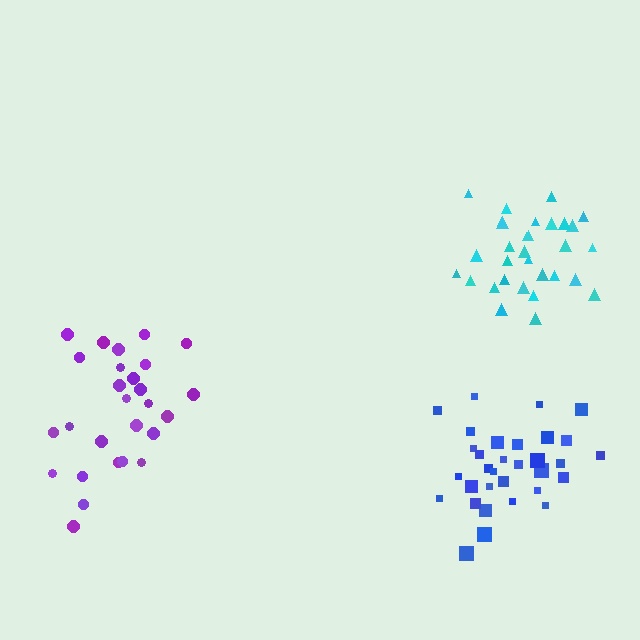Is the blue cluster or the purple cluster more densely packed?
Blue.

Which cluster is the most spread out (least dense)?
Purple.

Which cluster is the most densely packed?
Cyan.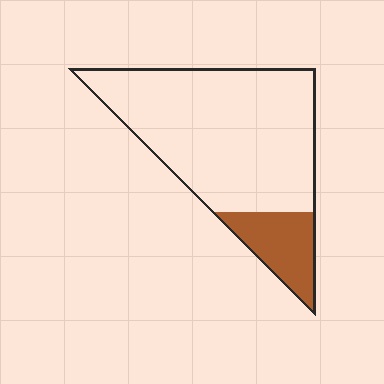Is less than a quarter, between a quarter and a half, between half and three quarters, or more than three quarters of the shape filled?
Less than a quarter.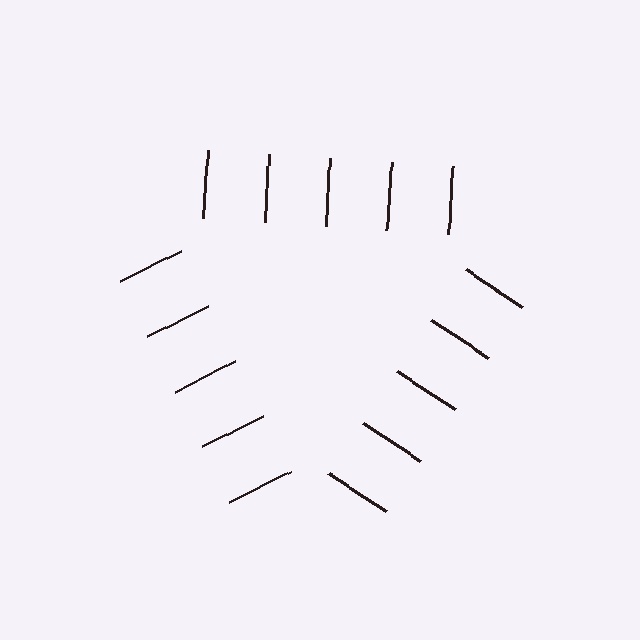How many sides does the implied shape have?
3 sides — the line-ends trace a triangle.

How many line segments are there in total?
15 — 5 along each of the 3 edges.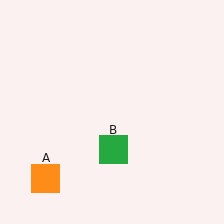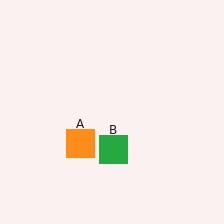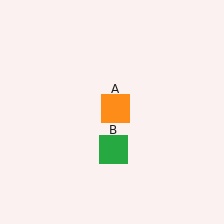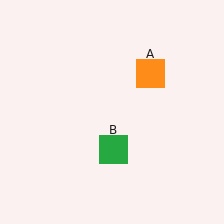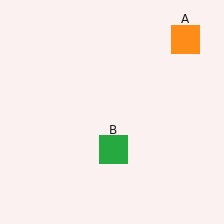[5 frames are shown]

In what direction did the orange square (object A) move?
The orange square (object A) moved up and to the right.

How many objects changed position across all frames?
1 object changed position: orange square (object A).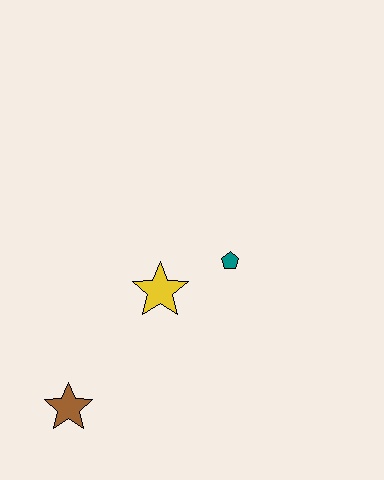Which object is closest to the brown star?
The yellow star is closest to the brown star.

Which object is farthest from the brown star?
The teal pentagon is farthest from the brown star.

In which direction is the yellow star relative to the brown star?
The yellow star is above the brown star.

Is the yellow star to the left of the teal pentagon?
Yes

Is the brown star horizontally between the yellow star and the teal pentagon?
No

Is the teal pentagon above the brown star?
Yes